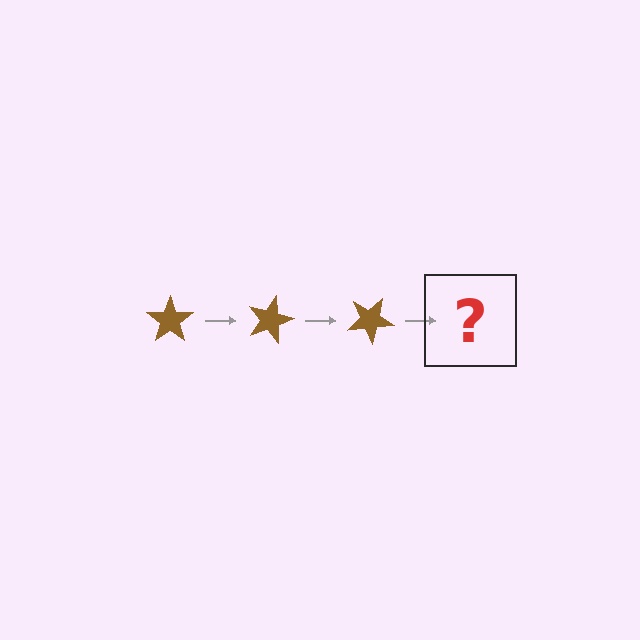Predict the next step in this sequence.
The next step is a brown star rotated 45 degrees.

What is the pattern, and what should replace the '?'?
The pattern is that the star rotates 15 degrees each step. The '?' should be a brown star rotated 45 degrees.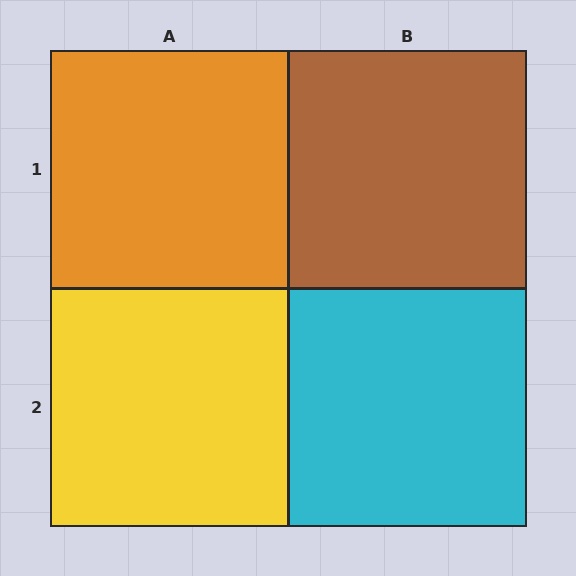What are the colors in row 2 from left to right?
Yellow, cyan.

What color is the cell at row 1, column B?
Brown.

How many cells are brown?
1 cell is brown.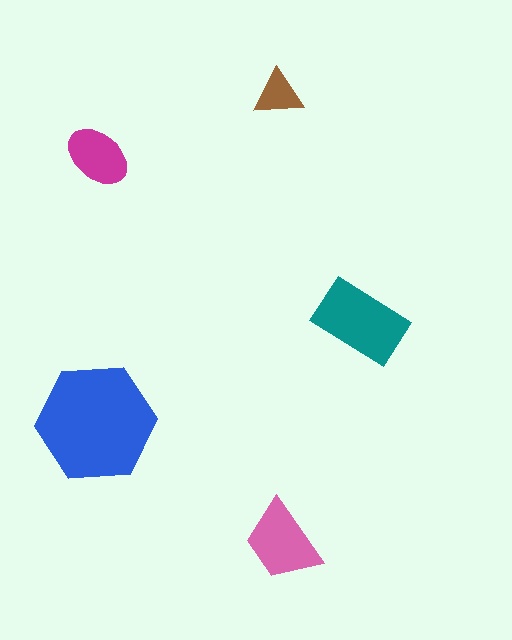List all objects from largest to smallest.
The blue hexagon, the teal rectangle, the pink trapezoid, the magenta ellipse, the brown triangle.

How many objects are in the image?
There are 5 objects in the image.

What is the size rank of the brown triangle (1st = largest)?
5th.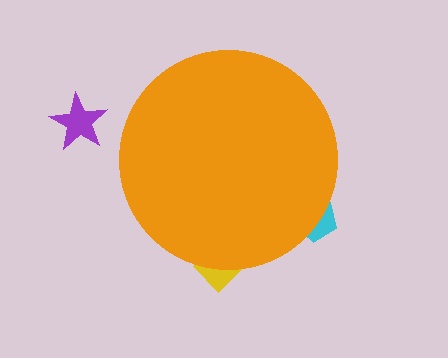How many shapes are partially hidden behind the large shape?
2 shapes are partially hidden.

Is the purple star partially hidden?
No, the purple star is fully visible.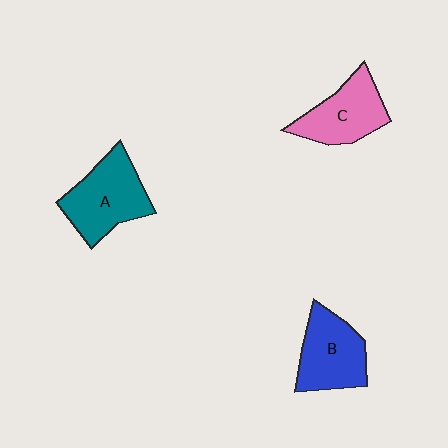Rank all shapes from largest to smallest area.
From largest to smallest: A (teal), B (blue), C (pink).